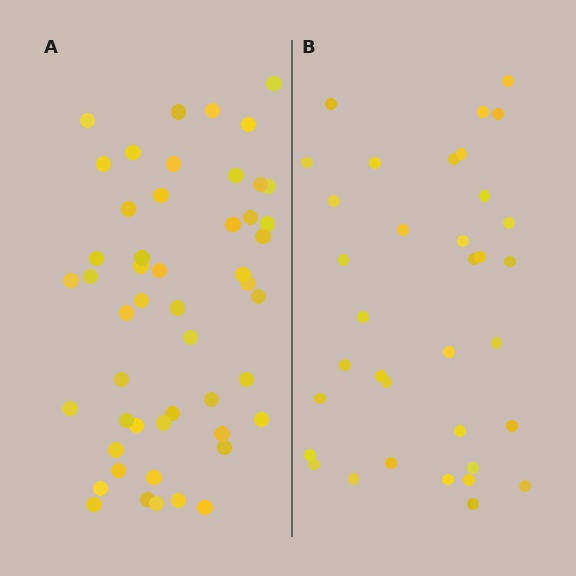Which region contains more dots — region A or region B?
Region A (the left region) has more dots.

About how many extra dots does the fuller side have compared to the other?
Region A has approximately 15 more dots than region B.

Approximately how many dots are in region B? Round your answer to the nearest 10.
About 40 dots. (The exact count is 35, which rounds to 40.)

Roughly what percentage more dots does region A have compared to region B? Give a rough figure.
About 45% more.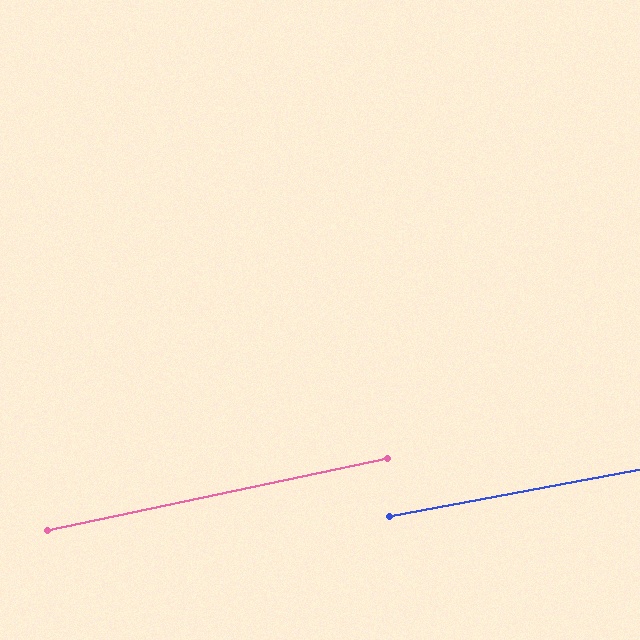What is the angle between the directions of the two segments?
Approximately 1 degree.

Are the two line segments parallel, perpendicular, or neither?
Parallel — their directions differ by only 1.4°.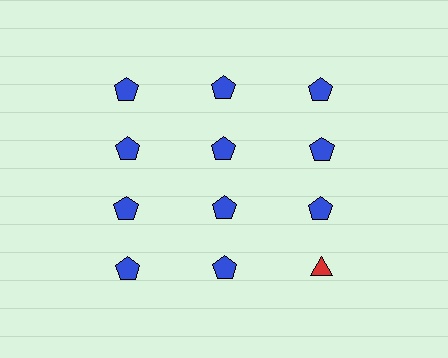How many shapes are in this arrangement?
There are 12 shapes arranged in a grid pattern.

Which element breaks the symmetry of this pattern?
The red triangle in the fourth row, center column breaks the symmetry. All other shapes are blue pentagons.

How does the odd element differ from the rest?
It differs in both color (red instead of blue) and shape (triangle instead of pentagon).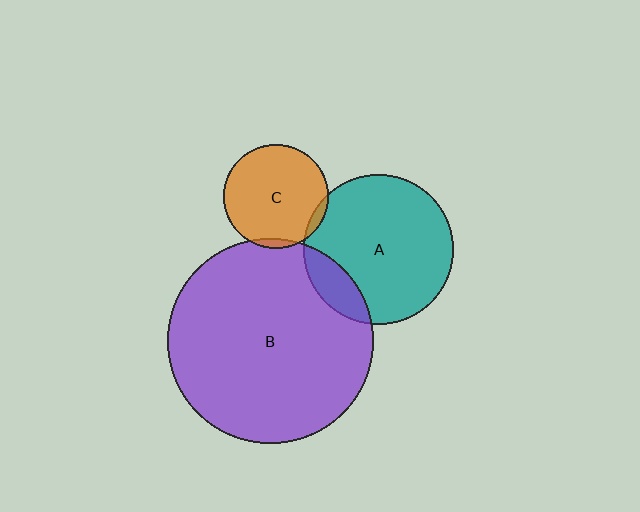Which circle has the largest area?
Circle B (purple).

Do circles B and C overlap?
Yes.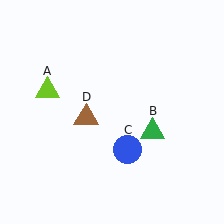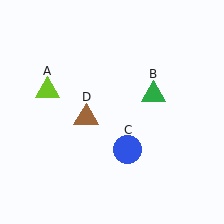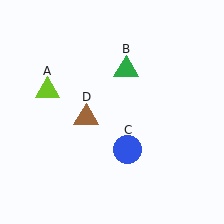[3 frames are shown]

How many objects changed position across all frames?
1 object changed position: green triangle (object B).